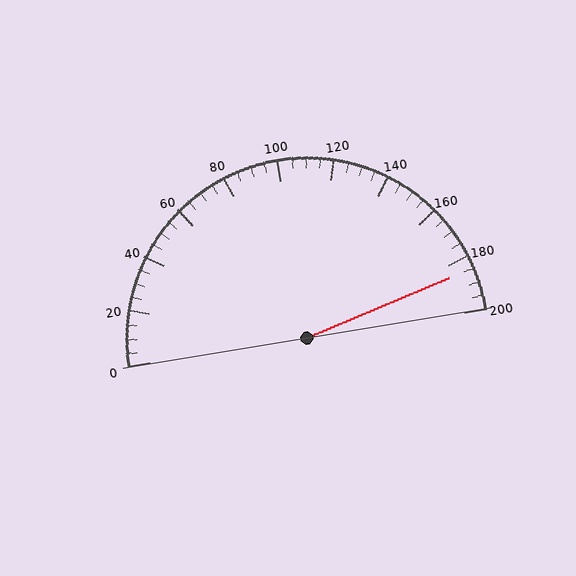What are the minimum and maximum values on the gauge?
The gauge ranges from 0 to 200.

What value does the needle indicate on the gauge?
The needle indicates approximately 185.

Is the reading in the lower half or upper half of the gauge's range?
The reading is in the upper half of the range (0 to 200).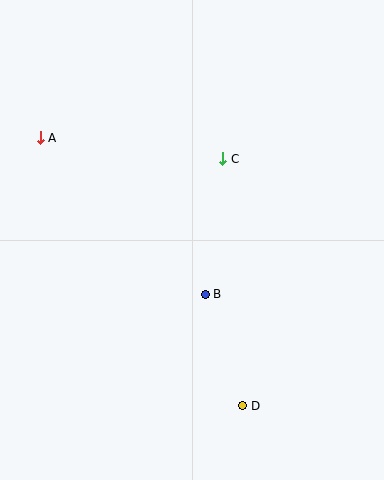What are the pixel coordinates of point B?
Point B is at (205, 294).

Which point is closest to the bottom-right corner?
Point D is closest to the bottom-right corner.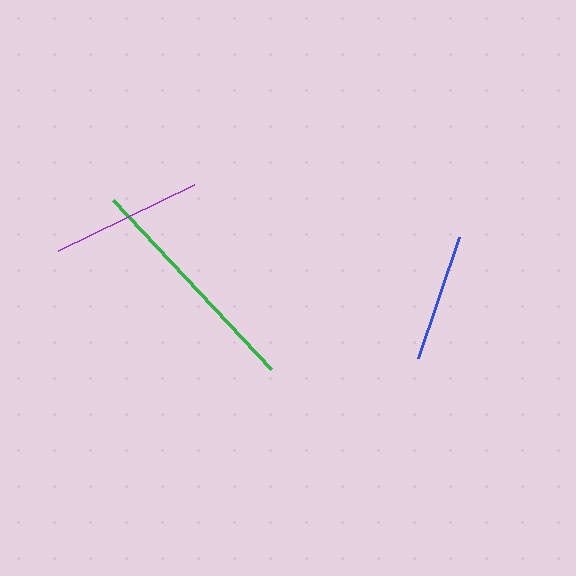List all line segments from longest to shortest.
From longest to shortest: green, purple, blue.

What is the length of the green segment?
The green segment is approximately 231 pixels long.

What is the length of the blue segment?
The blue segment is approximately 127 pixels long.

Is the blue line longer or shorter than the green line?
The green line is longer than the blue line.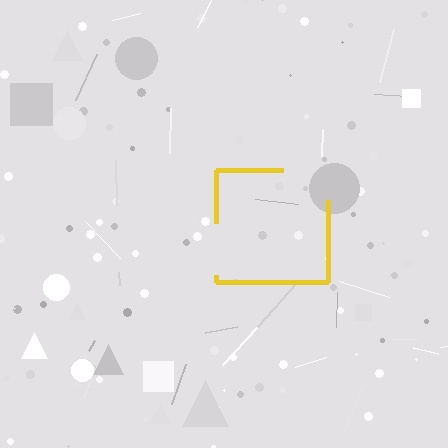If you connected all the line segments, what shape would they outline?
They would outline a square.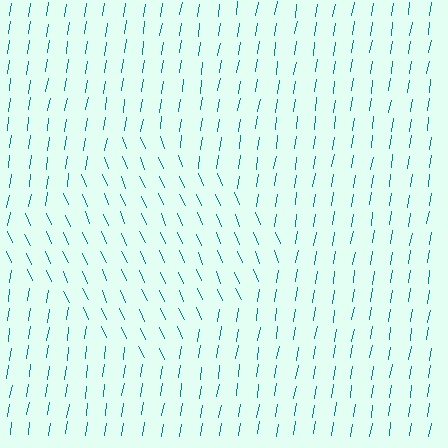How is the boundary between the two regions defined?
The boundary is defined purely by a change in line orientation (approximately 32 degrees difference). All lines are the same color and thickness.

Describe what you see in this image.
The image is filled with small teal line segments. A diamond region in the image has lines oriented differently from the surrounding lines, creating a visible texture boundary.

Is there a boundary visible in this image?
Yes, there is a texture boundary formed by a change in line orientation.